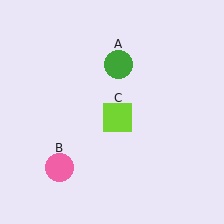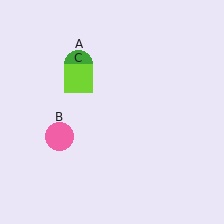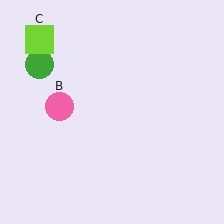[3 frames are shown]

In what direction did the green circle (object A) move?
The green circle (object A) moved left.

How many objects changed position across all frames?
3 objects changed position: green circle (object A), pink circle (object B), lime square (object C).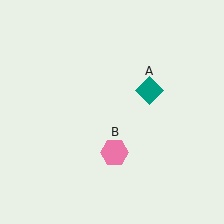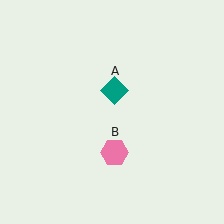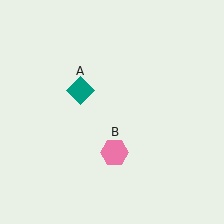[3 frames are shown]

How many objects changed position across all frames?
1 object changed position: teal diamond (object A).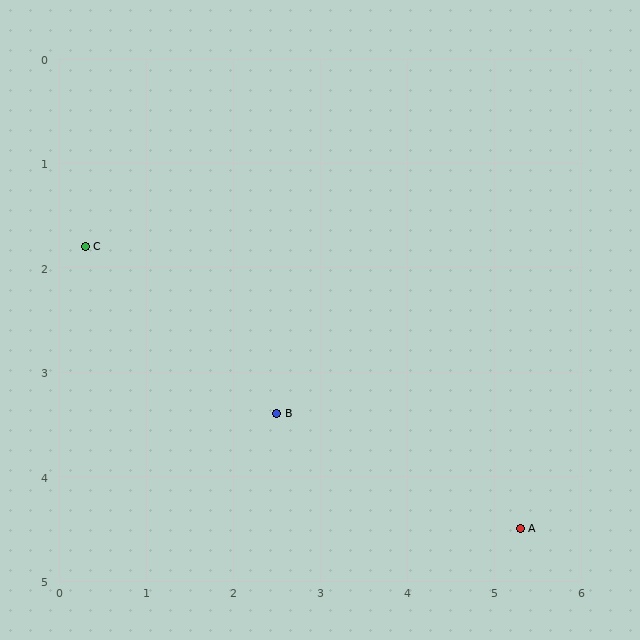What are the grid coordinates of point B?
Point B is at approximately (2.5, 3.4).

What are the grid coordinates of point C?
Point C is at approximately (0.3, 1.8).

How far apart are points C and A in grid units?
Points C and A are about 5.7 grid units apart.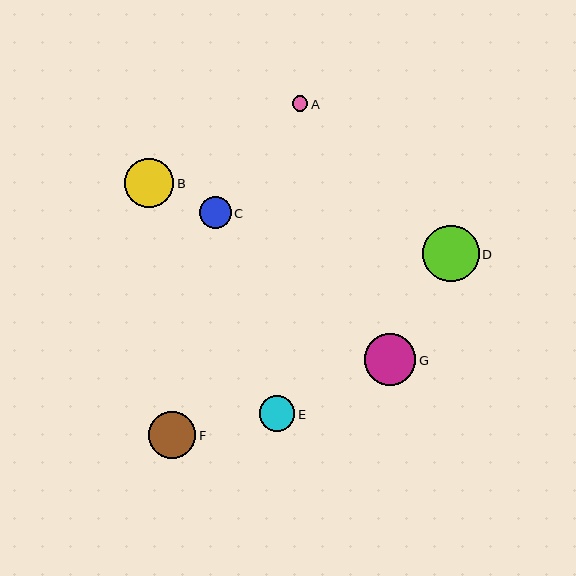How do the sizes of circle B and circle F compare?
Circle B and circle F are approximately the same size.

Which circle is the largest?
Circle D is the largest with a size of approximately 56 pixels.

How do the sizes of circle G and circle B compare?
Circle G and circle B are approximately the same size.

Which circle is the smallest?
Circle A is the smallest with a size of approximately 16 pixels.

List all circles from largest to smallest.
From largest to smallest: D, G, B, F, E, C, A.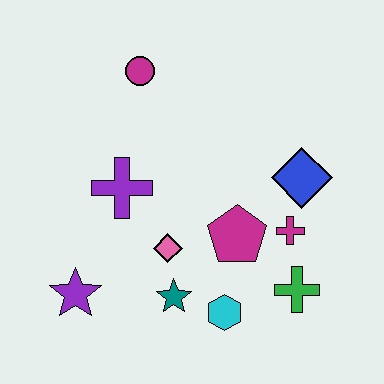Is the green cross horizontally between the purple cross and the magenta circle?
No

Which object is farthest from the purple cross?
The green cross is farthest from the purple cross.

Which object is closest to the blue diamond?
The magenta cross is closest to the blue diamond.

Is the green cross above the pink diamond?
No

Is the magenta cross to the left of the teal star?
No